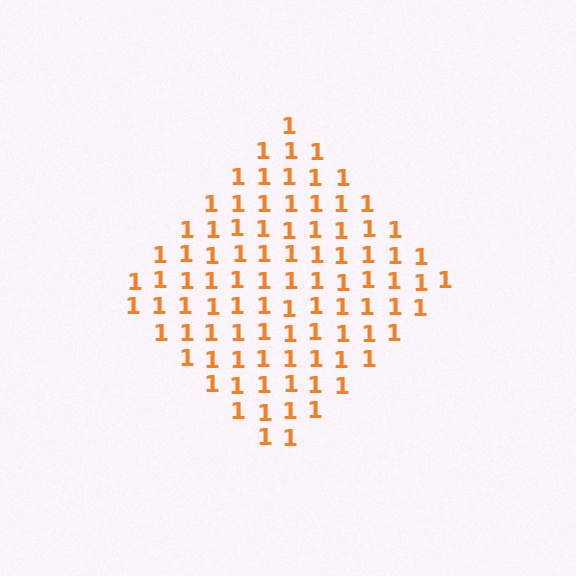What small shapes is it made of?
It is made of small digit 1's.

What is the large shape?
The large shape is a diamond.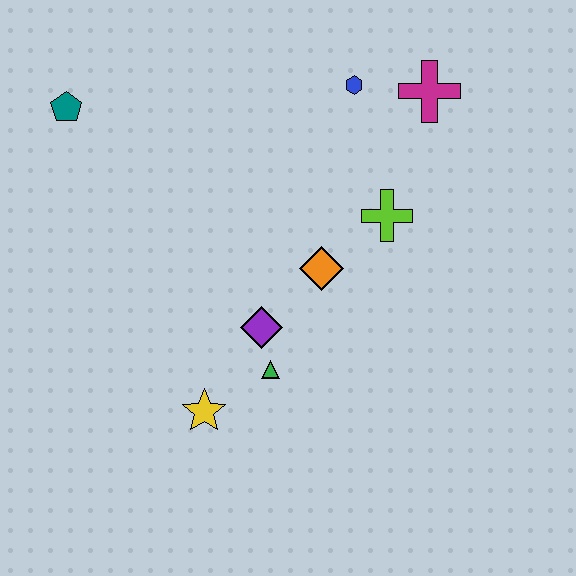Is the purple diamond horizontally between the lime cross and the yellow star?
Yes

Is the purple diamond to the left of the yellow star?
No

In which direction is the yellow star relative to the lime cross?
The yellow star is below the lime cross.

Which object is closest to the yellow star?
The green triangle is closest to the yellow star.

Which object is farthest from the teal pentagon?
The magenta cross is farthest from the teal pentagon.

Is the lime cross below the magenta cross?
Yes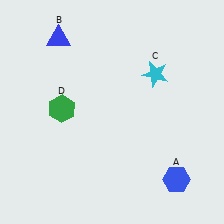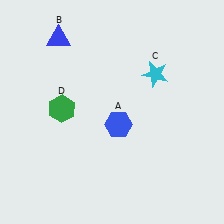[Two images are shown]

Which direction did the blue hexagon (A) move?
The blue hexagon (A) moved left.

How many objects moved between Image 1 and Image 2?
1 object moved between the two images.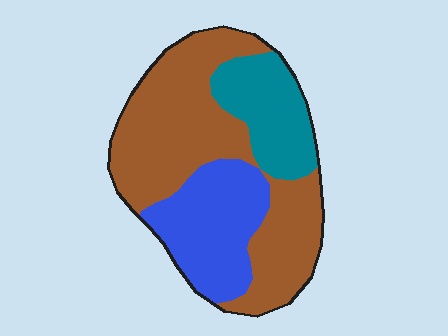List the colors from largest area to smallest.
From largest to smallest: brown, blue, teal.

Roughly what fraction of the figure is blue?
Blue takes up between a sixth and a third of the figure.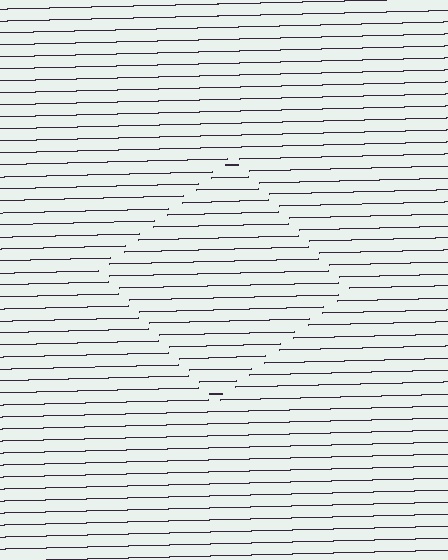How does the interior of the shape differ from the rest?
The interior of the shape contains the same grating, shifted by half a period — the contour is defined by the phase discontinuity where line-ends from the inner and outer gratings abut.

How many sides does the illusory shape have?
4 sides — the line-ends trace a square.